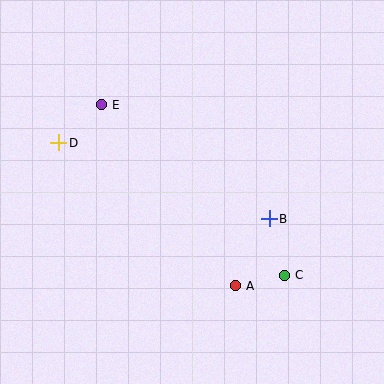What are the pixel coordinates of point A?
Point A is at (235, 286).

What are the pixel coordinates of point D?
Point D is at (58, 143).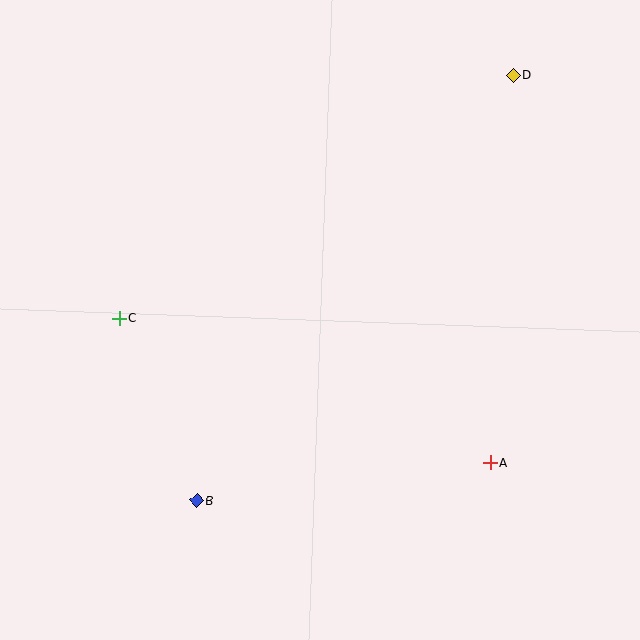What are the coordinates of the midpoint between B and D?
The midpoint between B and D is at (355, 288).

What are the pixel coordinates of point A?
Point A is at (490, 462).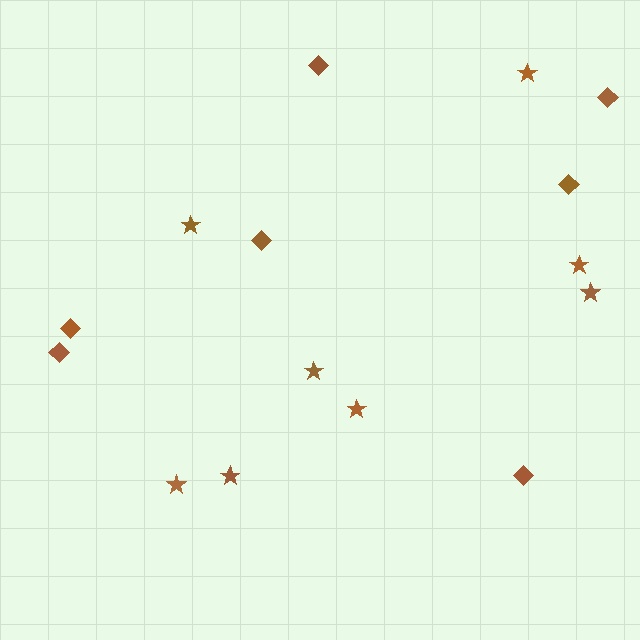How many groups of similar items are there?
There are 2 groups: one group of stars (8) and one group of diamonds (7).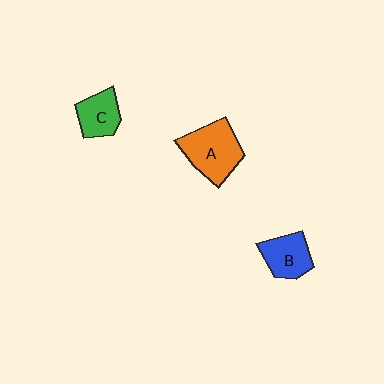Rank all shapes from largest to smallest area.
From largest to smallest: A (orange), B (blue), C (green).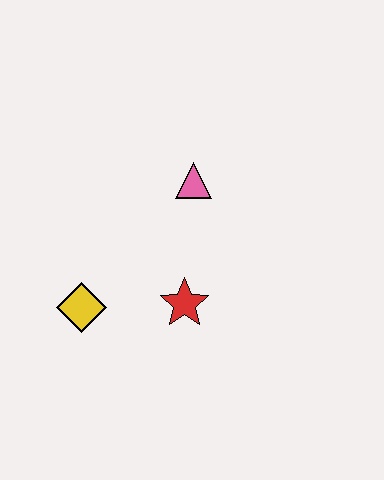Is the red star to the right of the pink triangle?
No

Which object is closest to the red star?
The yellow diamond is closest to the red star.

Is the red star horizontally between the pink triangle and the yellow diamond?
Yes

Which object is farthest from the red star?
The pink triangle is farthest from the red star.